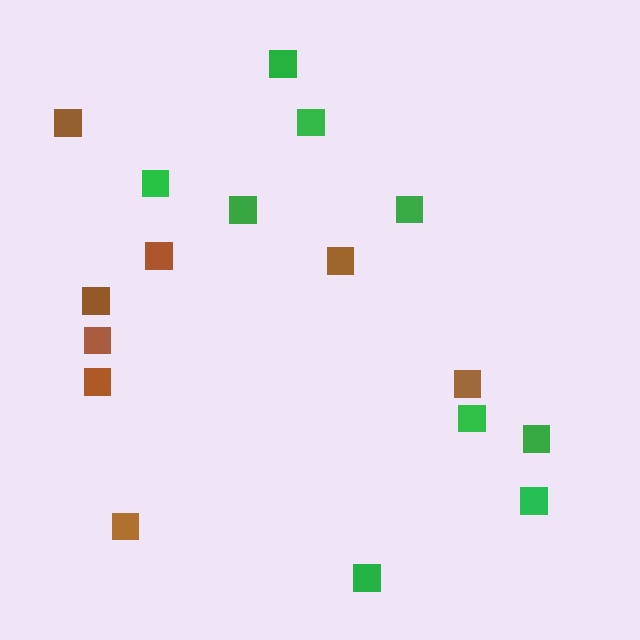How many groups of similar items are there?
There are 2 groups: one group of brown squares (8) and one group of green squares (9).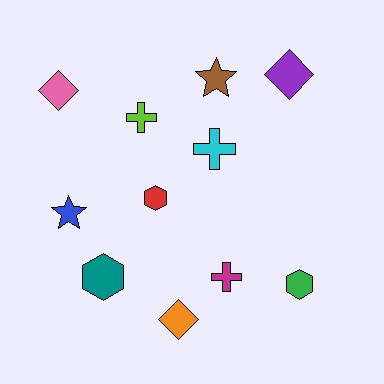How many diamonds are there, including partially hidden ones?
There are 3 diamonds.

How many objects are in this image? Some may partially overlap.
There are 11 objects.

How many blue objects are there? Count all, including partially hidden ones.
There is 1 blue object.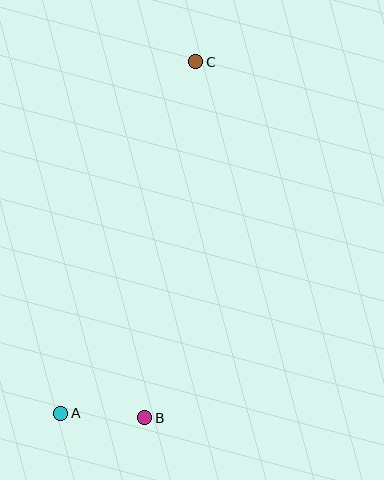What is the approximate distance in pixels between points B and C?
The distance between B and C is approximately 360 pixels.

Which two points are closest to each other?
Points A and B are closest to each other.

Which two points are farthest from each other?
Points A and C are farthest from each other.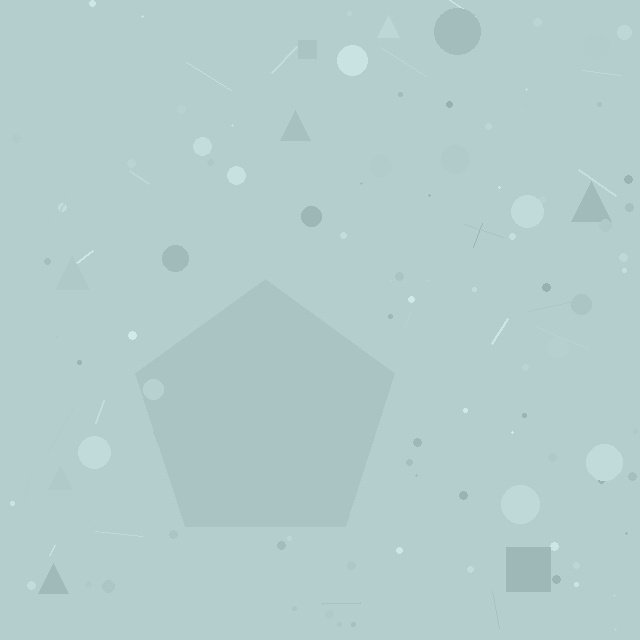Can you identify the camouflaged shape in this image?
The camouflaged shape is a pentagon.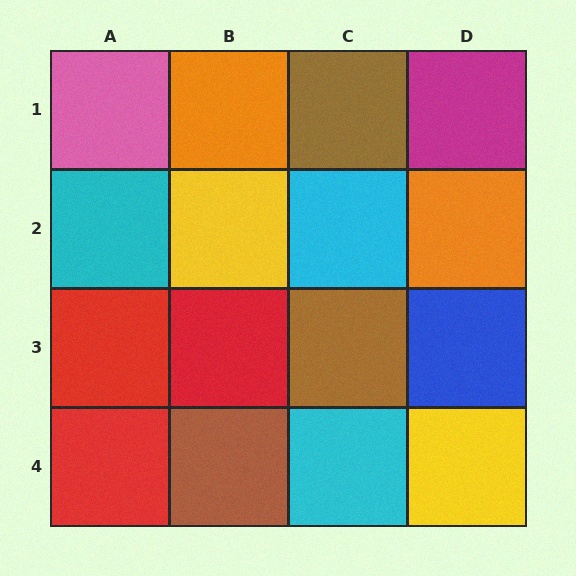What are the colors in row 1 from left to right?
Pink, orange, brown, magenta.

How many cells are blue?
1 cell is blue.